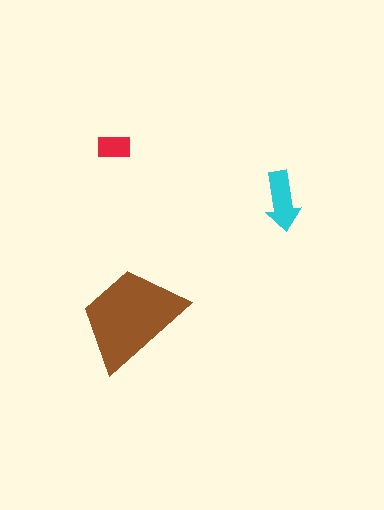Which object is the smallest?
The red rectangle.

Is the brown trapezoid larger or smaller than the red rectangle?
Larger.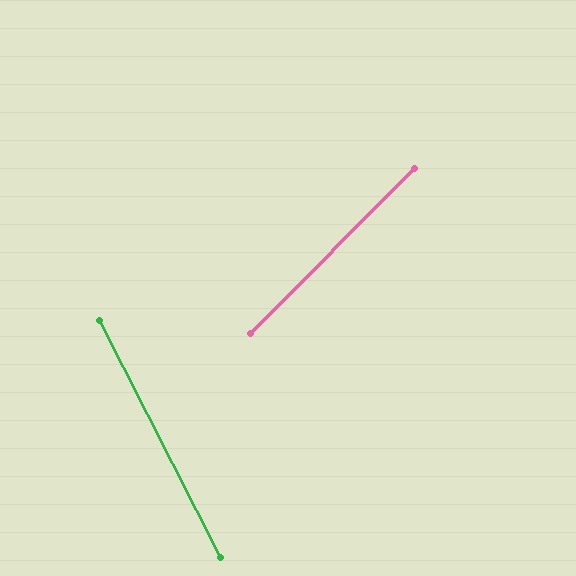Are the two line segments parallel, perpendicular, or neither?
Neither parallel nor perpendicular — they differ by about 72°.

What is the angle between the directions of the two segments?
Approximately 72 degrees.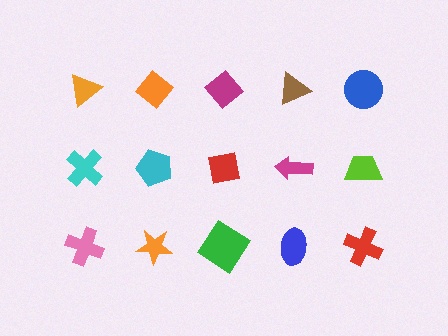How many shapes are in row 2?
5 shapes.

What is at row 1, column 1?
An orange triangle.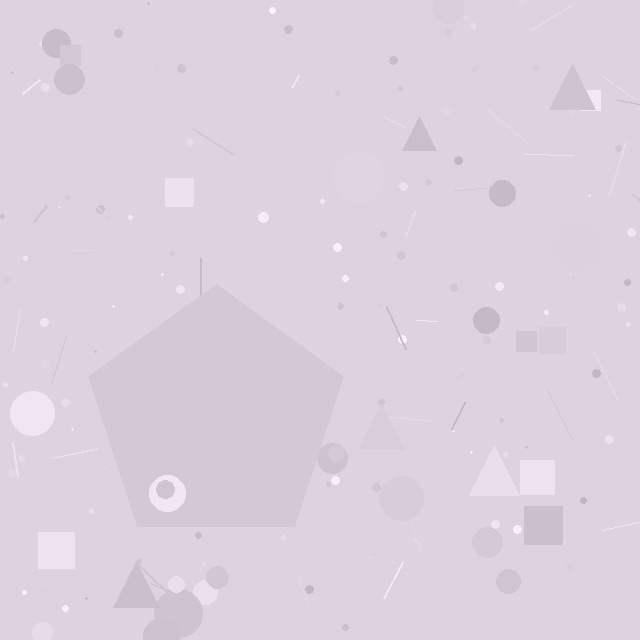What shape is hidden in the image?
A pentagon is hidden in the image.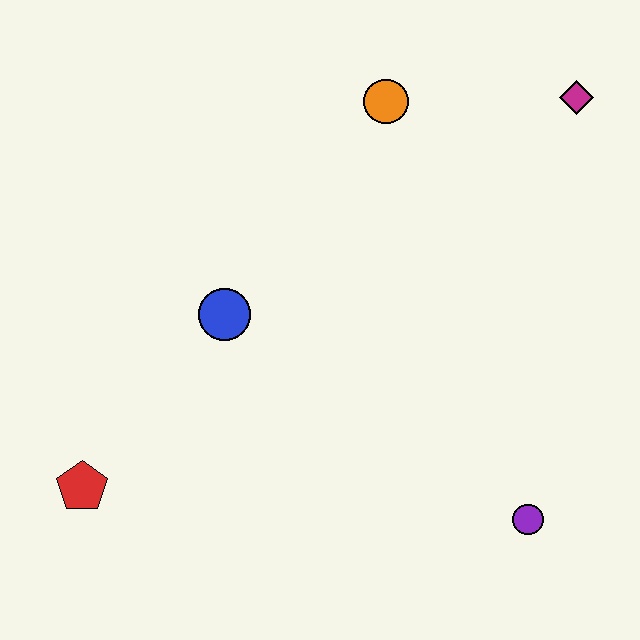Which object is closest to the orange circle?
The magenta diamond is closest to the orange circle.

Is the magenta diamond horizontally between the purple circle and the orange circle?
No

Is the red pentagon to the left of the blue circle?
Yes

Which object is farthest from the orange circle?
The red pentagon is farthest from the orange circle.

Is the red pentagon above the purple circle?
Yes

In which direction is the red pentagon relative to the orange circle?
The red pentagon is below the orange circle.